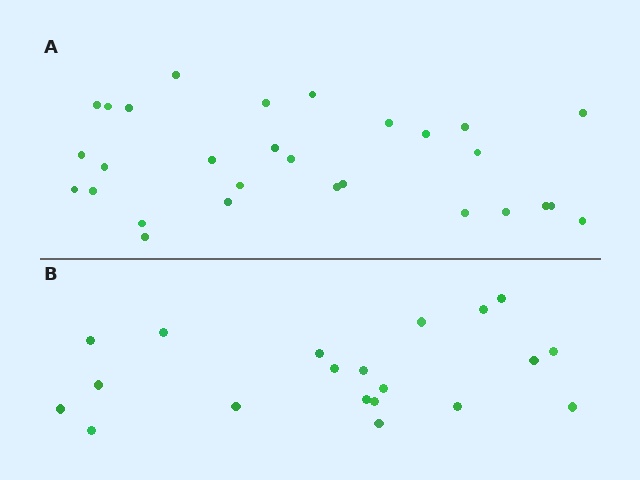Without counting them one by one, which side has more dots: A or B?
Region A (the top region) has more dots.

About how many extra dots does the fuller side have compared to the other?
Region A has roughly 8 or so more dots than region B.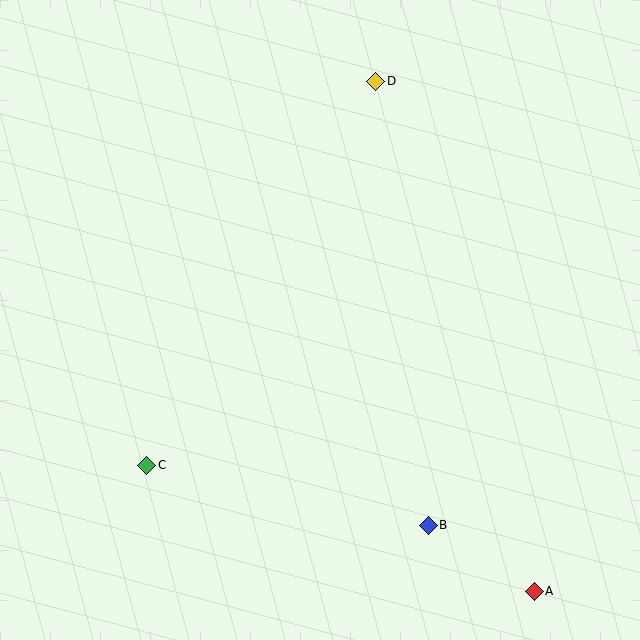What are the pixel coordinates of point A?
Point A is at (534, 591).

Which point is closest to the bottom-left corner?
Point C is closest to the bottom-left corner.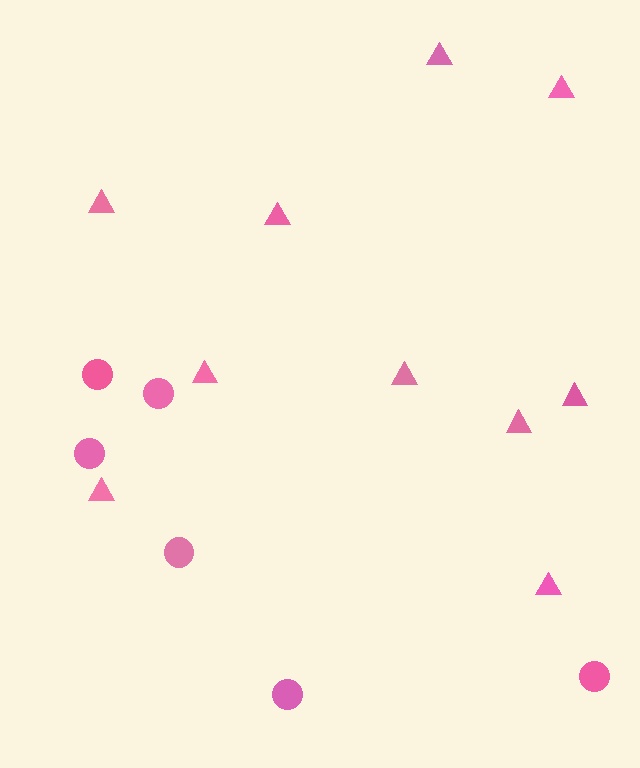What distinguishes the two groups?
There are 2 groups: one group of circles (6) and one group of triangles (10).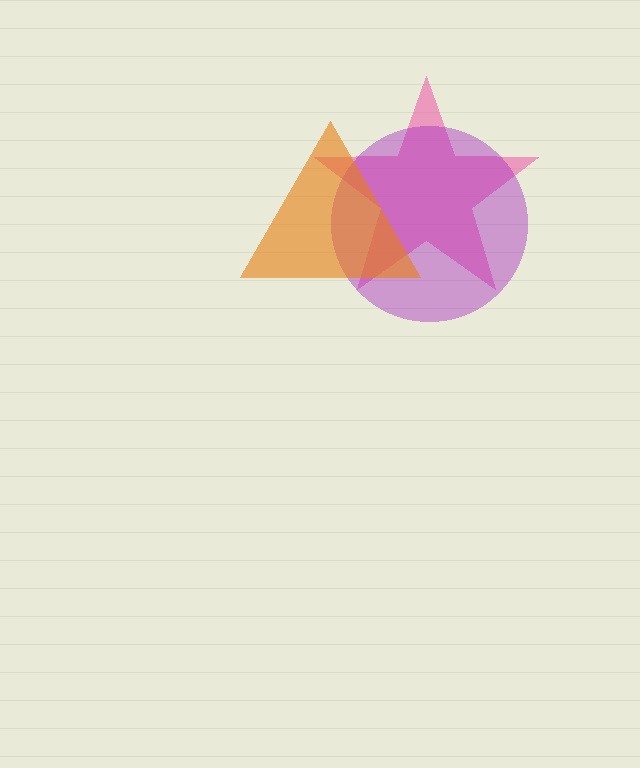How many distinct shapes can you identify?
There are 3 distinct shapes: a pink star, a purple circle, an orange triangle.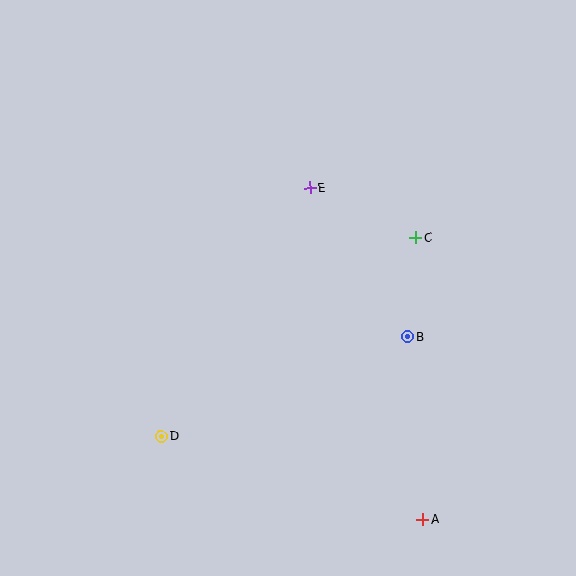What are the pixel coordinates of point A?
Point A is at (422, 520).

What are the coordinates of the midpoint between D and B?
The midpoint between D and B is at (285, 387).